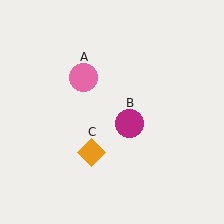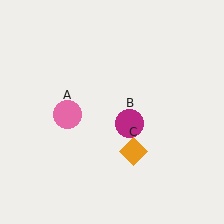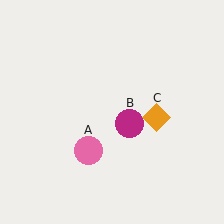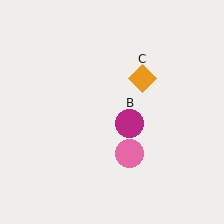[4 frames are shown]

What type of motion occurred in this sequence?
The pink circle (object A), orange diamond (object C) rotated counterclockwise around the center of the scene.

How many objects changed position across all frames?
2 objects changed position: pink circle (object A), orange diamond (object C).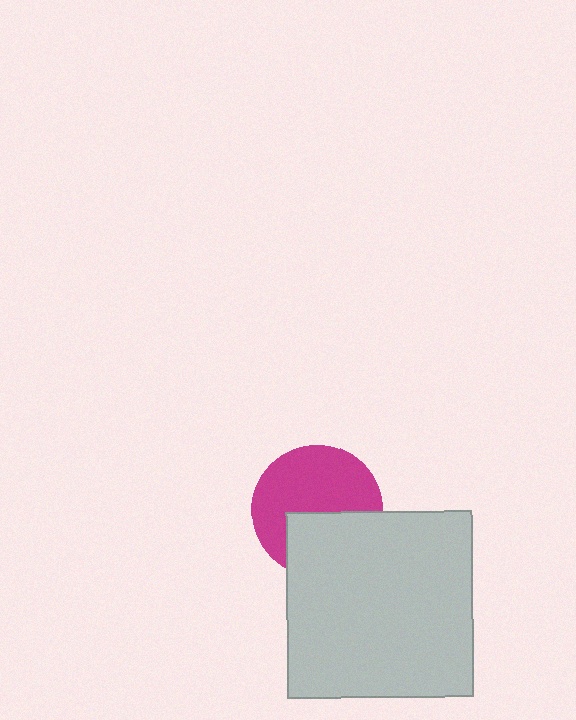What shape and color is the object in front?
The object in front is a light gray square.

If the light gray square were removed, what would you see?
You would see the complete magenta circle.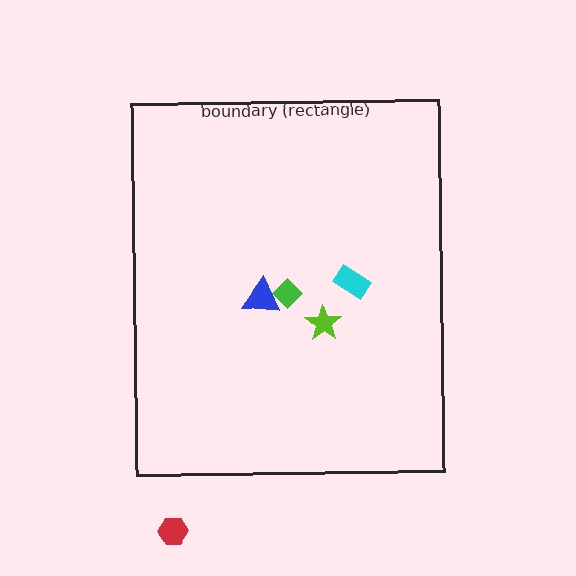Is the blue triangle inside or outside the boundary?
Inside.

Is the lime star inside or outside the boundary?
Inside.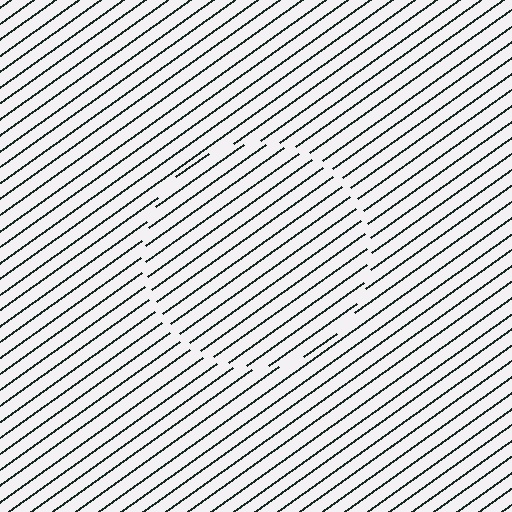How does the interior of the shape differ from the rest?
The interior of the shape contains the same grating, shifted by half a period — the contour is defined by the phase discontinuity where line-ends from the inner and outer gratings abut.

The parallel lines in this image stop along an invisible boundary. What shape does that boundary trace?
An illusory circle. The interior of the shape contains the same grating, shifted by half a period — the contour is defined by the phase discontinuity where line-ends from the inner and outer gratings abut.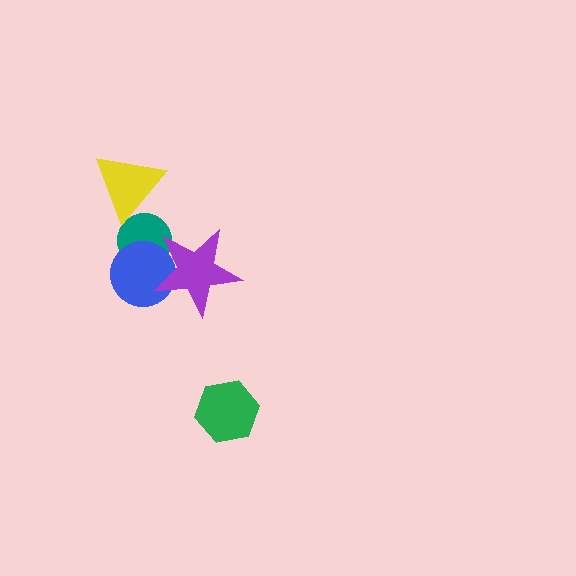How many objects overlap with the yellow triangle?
1 object overlaps with the yellow triangle.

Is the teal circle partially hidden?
Yes, it is partially covered by another shape.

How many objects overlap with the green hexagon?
0 objects overlap with the green hexagon.